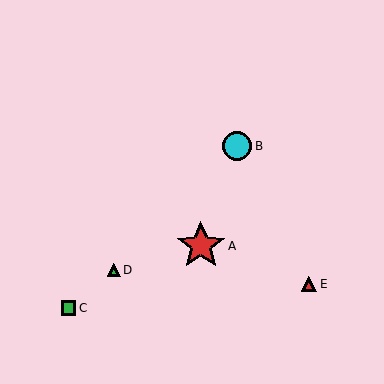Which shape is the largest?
The red star (labeled A) is the largest.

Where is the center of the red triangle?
The center of the red triangle is at (309, 284).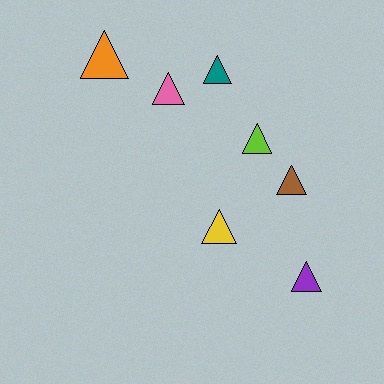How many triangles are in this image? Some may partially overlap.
There are 7 triangles.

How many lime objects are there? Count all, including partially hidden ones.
There is 1 lime object.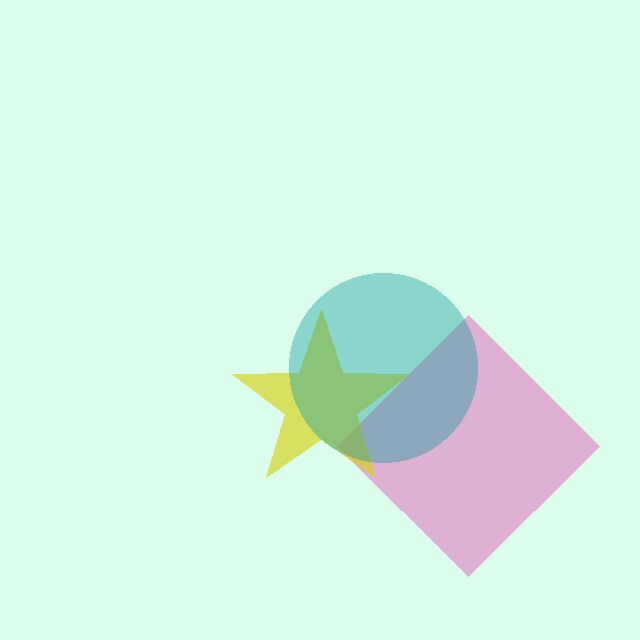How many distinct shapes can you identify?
There are 3 distinct shapes: a pink diamond, a yellow star, a teal circle.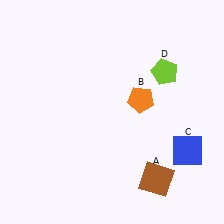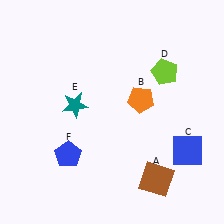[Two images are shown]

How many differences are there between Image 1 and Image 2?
There are 2 differences between the two images.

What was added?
A teal star (E), a blue pentagon (F) were added in Image 2.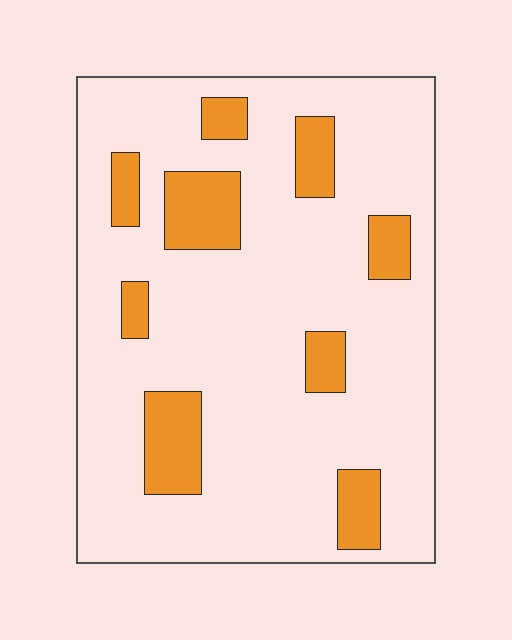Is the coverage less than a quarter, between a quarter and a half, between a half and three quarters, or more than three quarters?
Less than a quarter.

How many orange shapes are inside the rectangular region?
9.